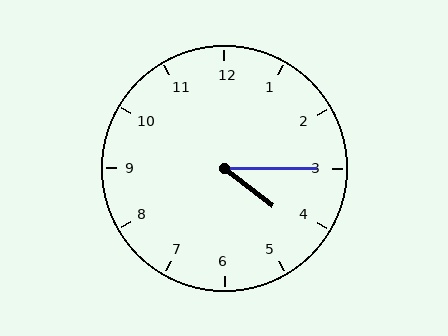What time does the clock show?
4:15.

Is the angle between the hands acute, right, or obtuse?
It is acute.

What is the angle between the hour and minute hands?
Approximately 38 degrees.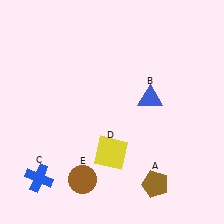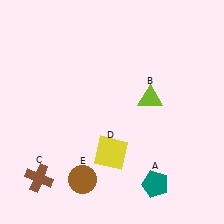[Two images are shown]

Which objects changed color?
A changed from brown to teal. B changed from blue to lime. C changed from blue to brown.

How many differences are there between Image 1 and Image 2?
There are 3 differences between the two images.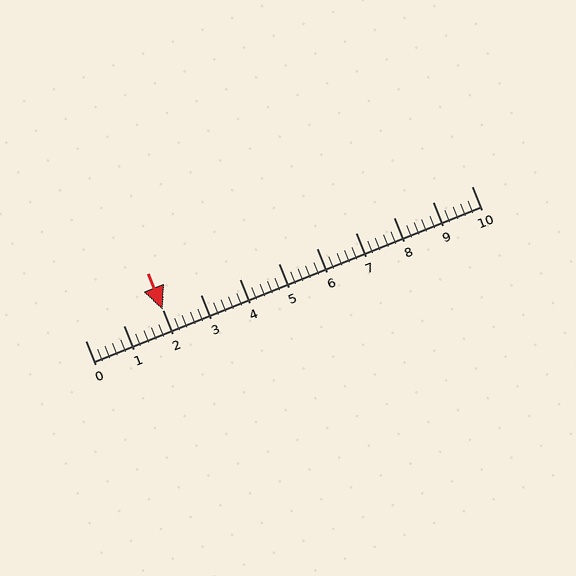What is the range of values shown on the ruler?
The ruler shows values from 0 to 10.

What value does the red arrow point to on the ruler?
The red arrow points to approximately 2.0.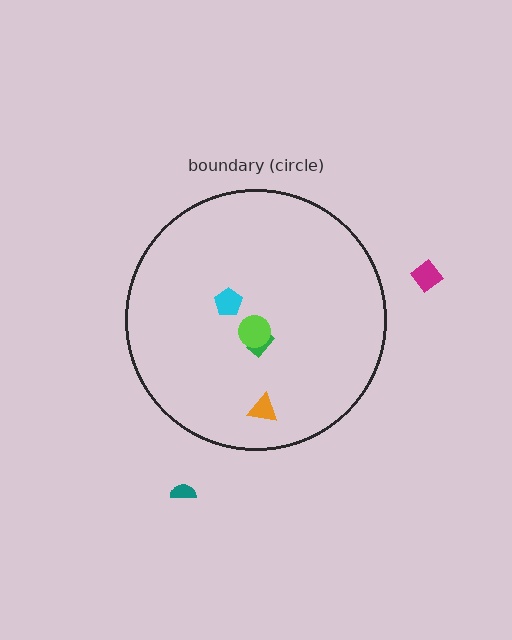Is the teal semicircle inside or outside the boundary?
Outside.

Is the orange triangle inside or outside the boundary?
Inside.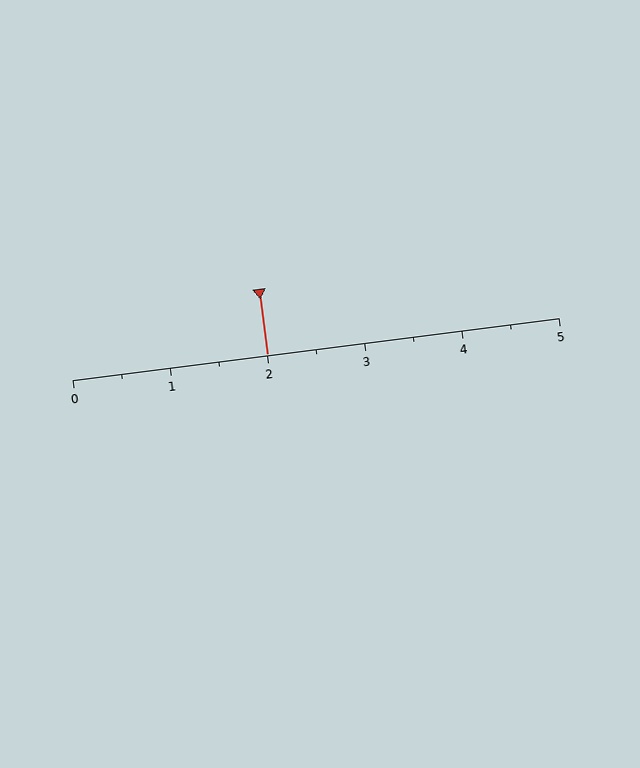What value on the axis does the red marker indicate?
The marker indicates approximately 2.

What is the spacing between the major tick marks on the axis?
The major ticks are spaced 1 apart.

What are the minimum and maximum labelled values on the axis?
The axis runs from 0 to 5.